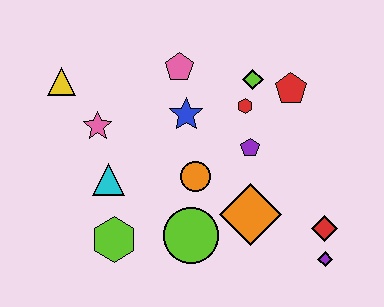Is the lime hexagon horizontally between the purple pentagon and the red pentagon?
No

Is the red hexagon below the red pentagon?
Yes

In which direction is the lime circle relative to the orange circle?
The lime circle is below the orange circle.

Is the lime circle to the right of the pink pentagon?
Yes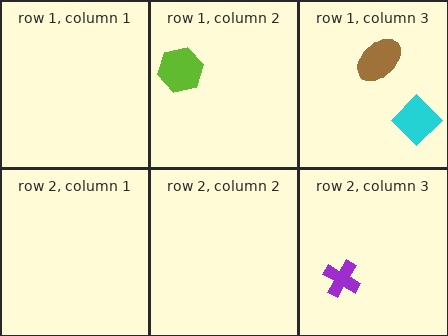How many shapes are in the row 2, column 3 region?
1.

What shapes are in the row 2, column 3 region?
The purple cross.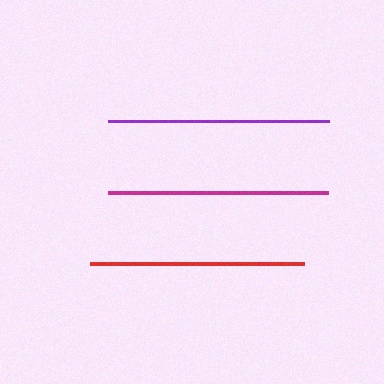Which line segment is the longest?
The purple line is the longest at approximately 221 pixels.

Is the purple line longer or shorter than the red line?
The purple line is longer than the red line.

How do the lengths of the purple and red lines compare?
The purple and red lines are approximately the same length.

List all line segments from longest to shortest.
From longest to shortest: purple, magenta, red.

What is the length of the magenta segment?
The magenta segment is approximately 219 pixels long.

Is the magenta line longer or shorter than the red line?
The magenta line is longer than the red line.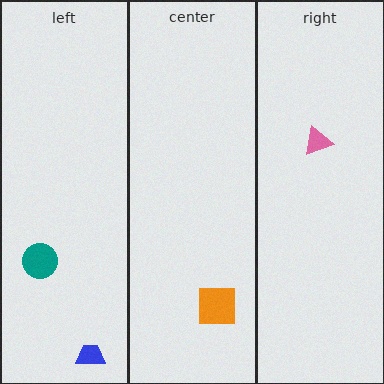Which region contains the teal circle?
The left region.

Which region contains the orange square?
The center region.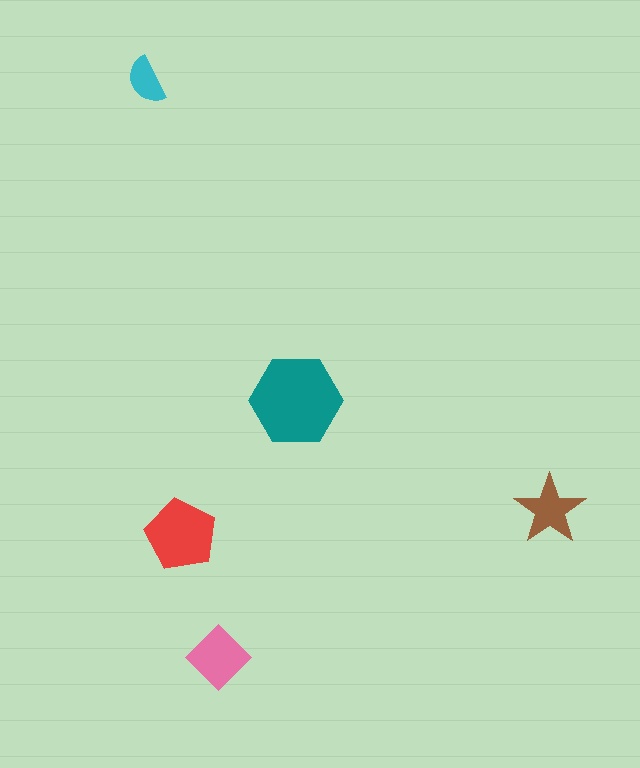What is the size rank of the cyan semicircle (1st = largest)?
5th.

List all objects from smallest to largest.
The cyan semicircle, the brown star, the pink diamond, the red pentagon, the teal hexagon.